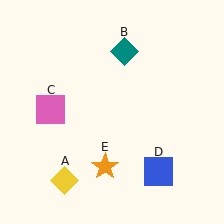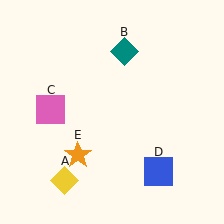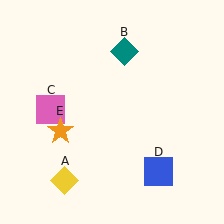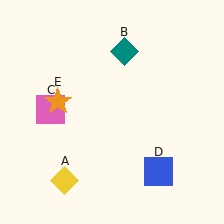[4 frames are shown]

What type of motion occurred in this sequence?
The orange star (object E) rotated clockwise around the center of the scene.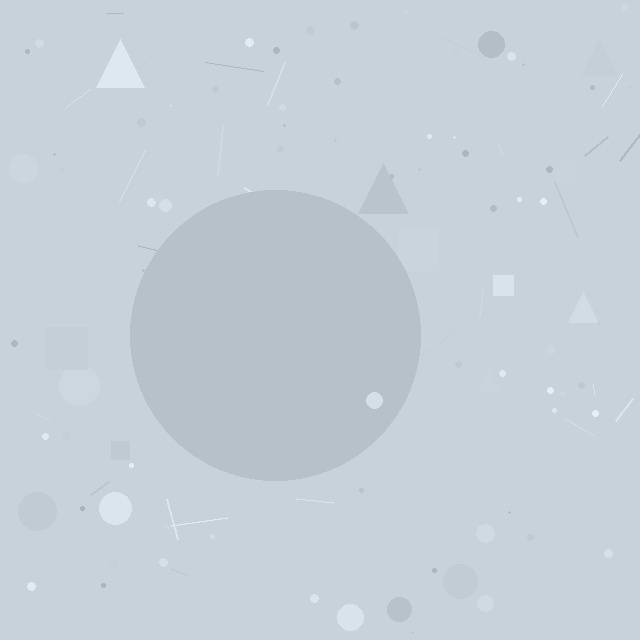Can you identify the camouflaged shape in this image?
The camouflaged shape is a circle.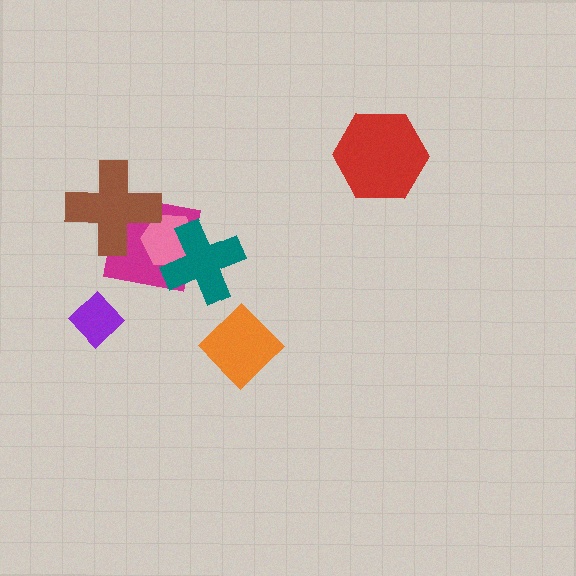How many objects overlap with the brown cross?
2 objects overlap with the brown cross.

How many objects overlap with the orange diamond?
0 objects overlap with the orange diamond.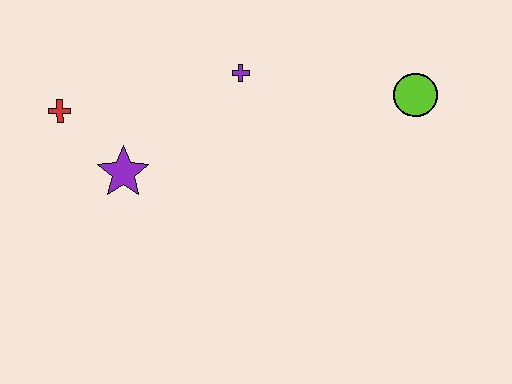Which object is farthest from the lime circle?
The red cross is farthest from the lime circle.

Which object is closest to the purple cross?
The purple star is closest to the purple cross.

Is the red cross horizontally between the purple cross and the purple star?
No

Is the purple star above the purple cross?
No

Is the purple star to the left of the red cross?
No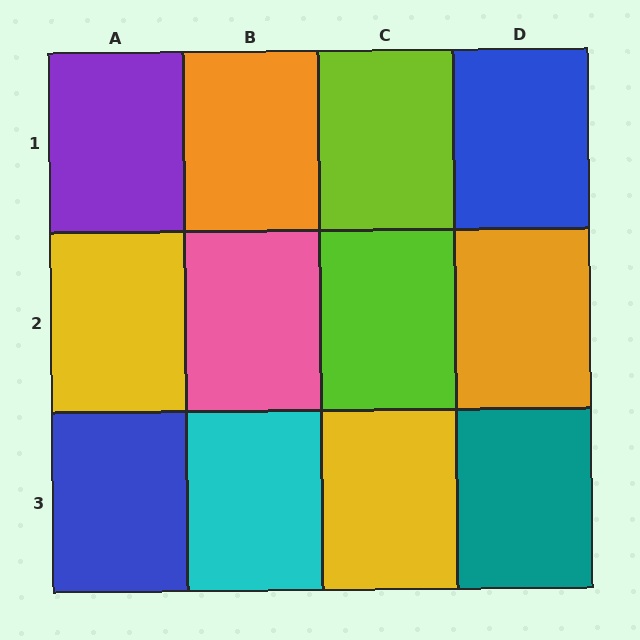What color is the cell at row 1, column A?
Purple.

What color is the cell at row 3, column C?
Yellow.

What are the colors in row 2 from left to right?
Yellow, pink, lime, orange.